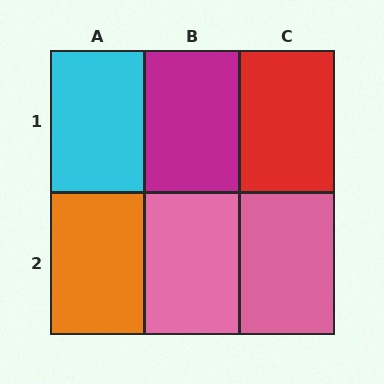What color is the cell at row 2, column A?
Orange.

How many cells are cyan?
1 cell is cyan.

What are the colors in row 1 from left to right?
Cyan, magenta, red.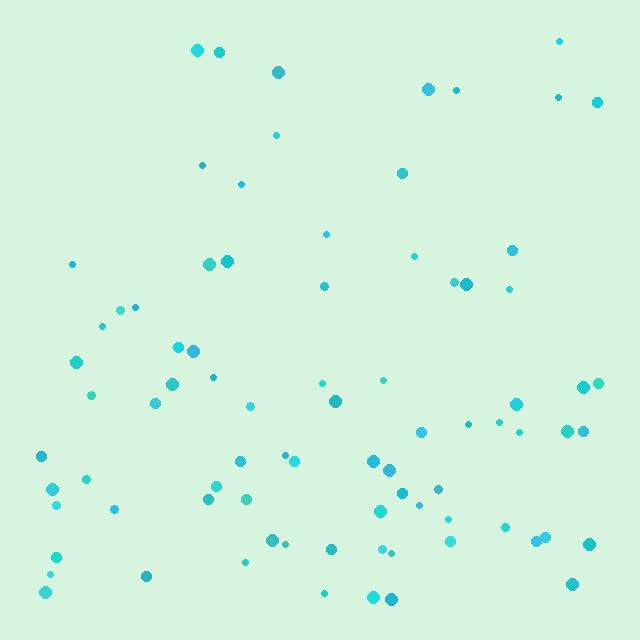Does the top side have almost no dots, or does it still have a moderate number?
Still a moderate number, just noticeably fewer than the bottom.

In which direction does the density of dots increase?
From top to bottom, with the bottom side densest.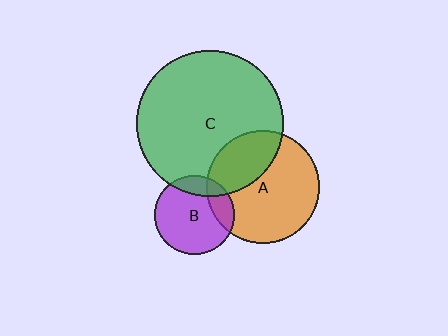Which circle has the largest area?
Circle C (green).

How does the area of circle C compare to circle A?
Approximately 1.7 times.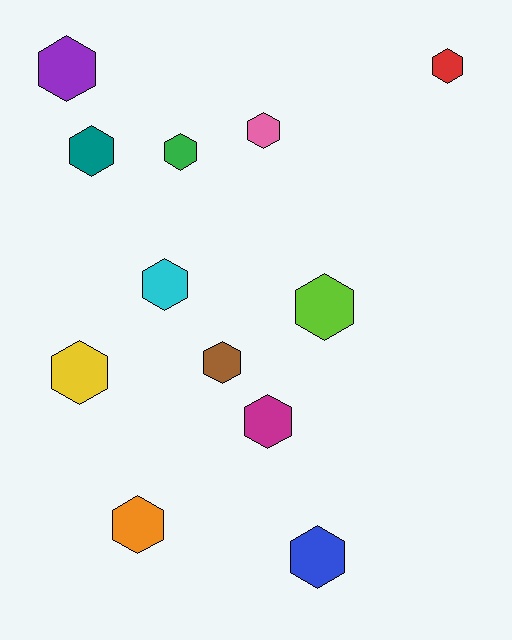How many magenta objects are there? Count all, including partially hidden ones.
There is 1 magenta object.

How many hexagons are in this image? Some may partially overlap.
There are 12 hexagons.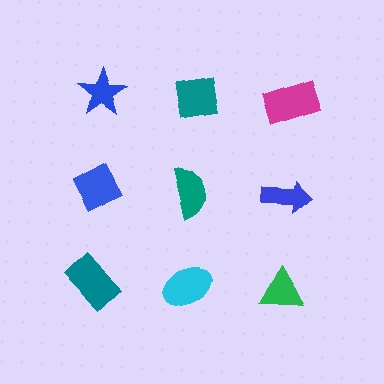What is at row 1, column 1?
A blue star.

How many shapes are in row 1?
3 shapes.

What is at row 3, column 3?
A green triangle.